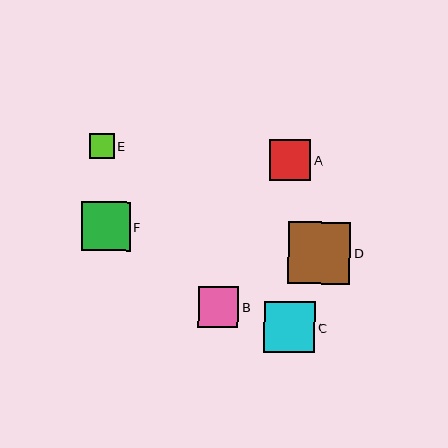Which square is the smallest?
Square E is the smallest with a size of approximately 25 pixels.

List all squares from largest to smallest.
From largest to smallest: D, C, F, A, B, E.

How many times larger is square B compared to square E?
Square B is approximately 1.6 times the size of square E.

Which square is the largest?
Square D is the largest with a size of approximately 63 pixels.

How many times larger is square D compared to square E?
Square D is approximately 2.5 times the size of square E.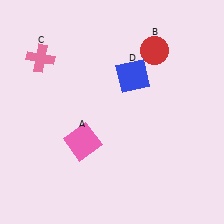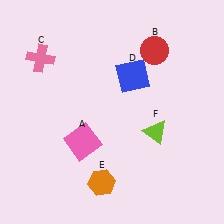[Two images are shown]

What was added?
An orange hexagon (E), a lime triangle (F) were added in Image 2.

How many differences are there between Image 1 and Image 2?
There are 2 differences between the two images.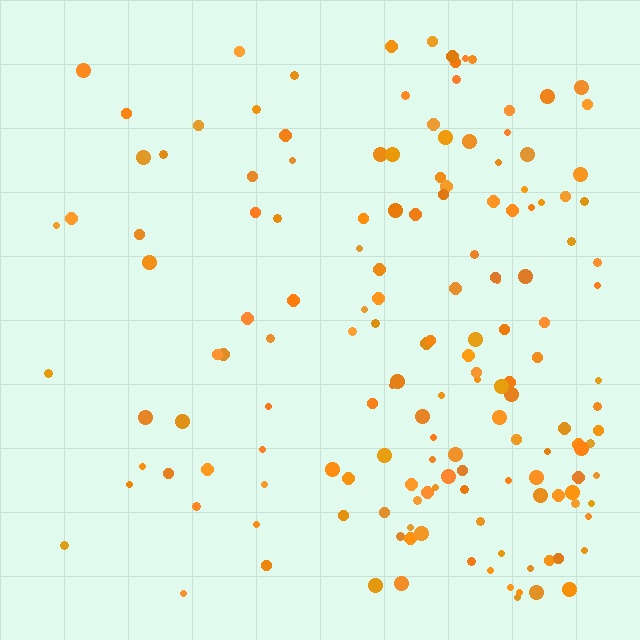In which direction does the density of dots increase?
From left to right, with the right side densest.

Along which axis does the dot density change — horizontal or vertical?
Horizontal.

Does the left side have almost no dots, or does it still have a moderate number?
Still a moderate number, just noticeably fewer than the right.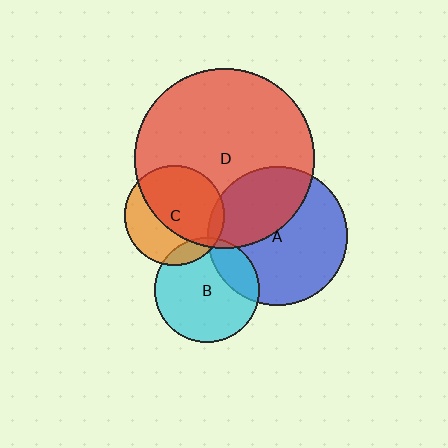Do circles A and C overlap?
Yes.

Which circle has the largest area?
Circle D (red).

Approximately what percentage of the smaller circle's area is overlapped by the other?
Approximately 5%.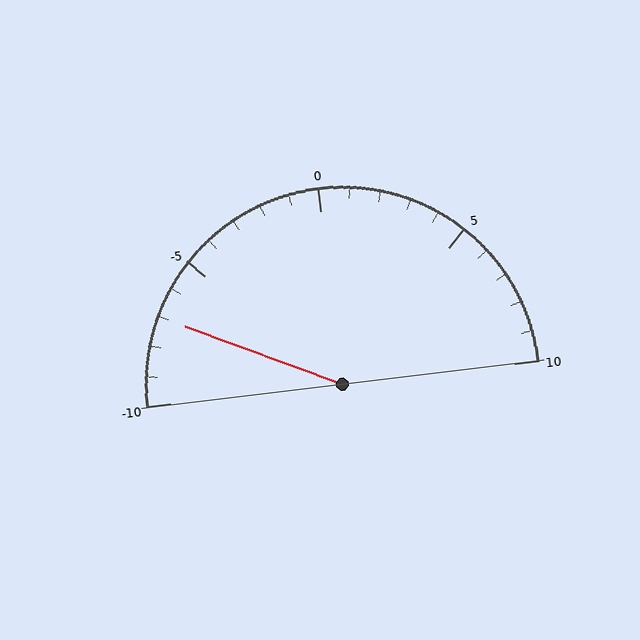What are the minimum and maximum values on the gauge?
The gauge ranges from -10 to 10.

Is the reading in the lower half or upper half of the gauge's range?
The reading is in the lower half of the range (-10 to 10).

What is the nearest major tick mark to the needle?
The nearest major tick mark is -5.